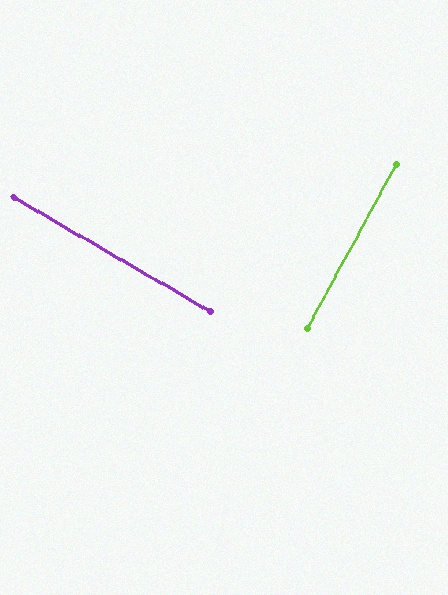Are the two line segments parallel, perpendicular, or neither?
Perpendicular — they meet at approximately 88°.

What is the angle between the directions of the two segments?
Approximately 88 degrees.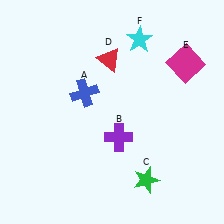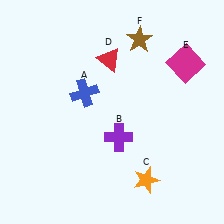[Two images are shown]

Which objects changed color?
C changed from green to orange. F changed from cyan to brown.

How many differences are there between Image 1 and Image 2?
There are 2 differences between the two images.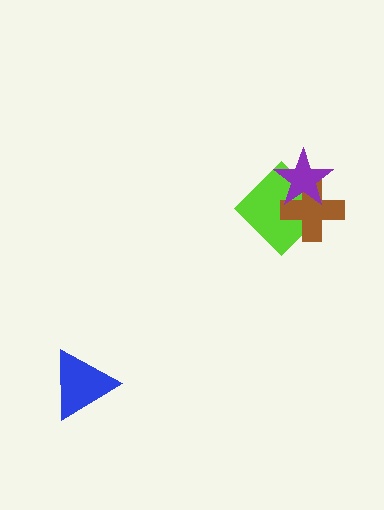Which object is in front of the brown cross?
The purple star is in front of the brown cross.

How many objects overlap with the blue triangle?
0 objects overlap with the blue triangle.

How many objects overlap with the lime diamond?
2 objects overlap with the lime diamond.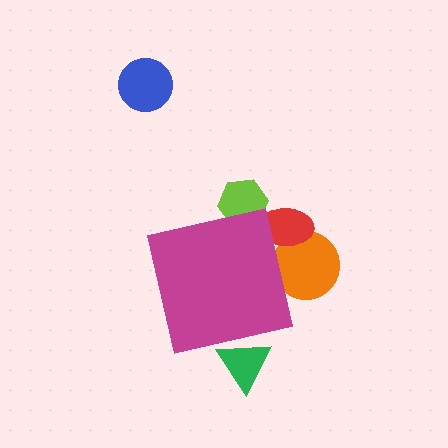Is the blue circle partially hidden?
No, the blue circle is fully visible.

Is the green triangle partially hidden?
Yes, the green triangle is partially hidden behind the magenta square.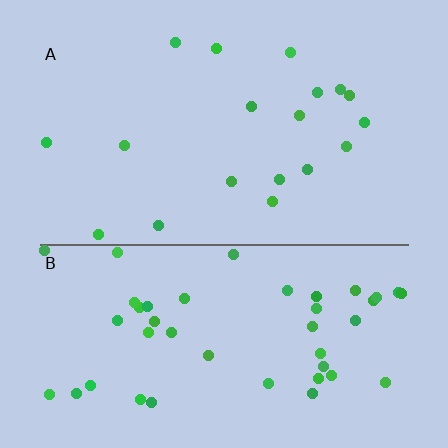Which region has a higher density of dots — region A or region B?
B (the bottom).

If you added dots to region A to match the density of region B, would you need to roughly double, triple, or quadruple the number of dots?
Approximately double.